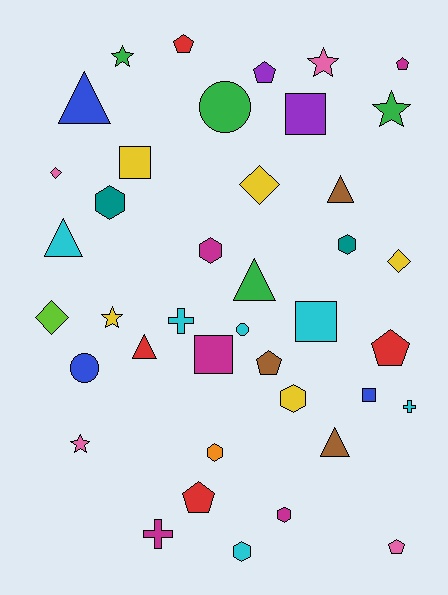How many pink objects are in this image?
There are 4 pink objects.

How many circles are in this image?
There are 3 circles.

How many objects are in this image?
There are 40 objects.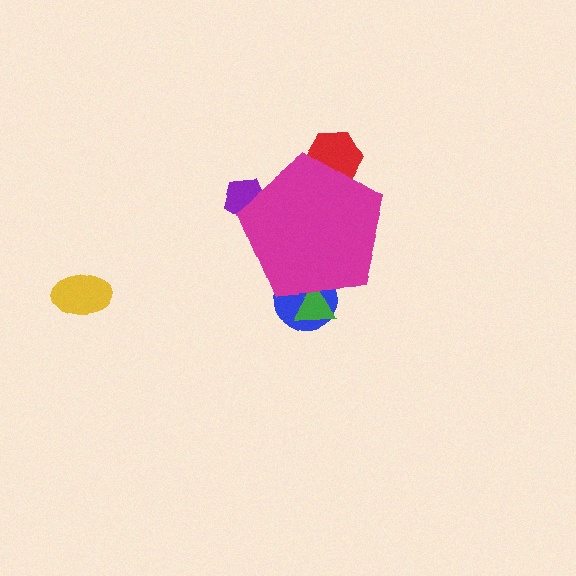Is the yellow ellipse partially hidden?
No, the yellow ellipse is fully visible.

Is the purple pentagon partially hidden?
Yes, the purple pentagon is partially hidden behind the magenta pentagon.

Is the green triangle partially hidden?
Yes, the green triangle is partially hidden behind the magenta pentagon.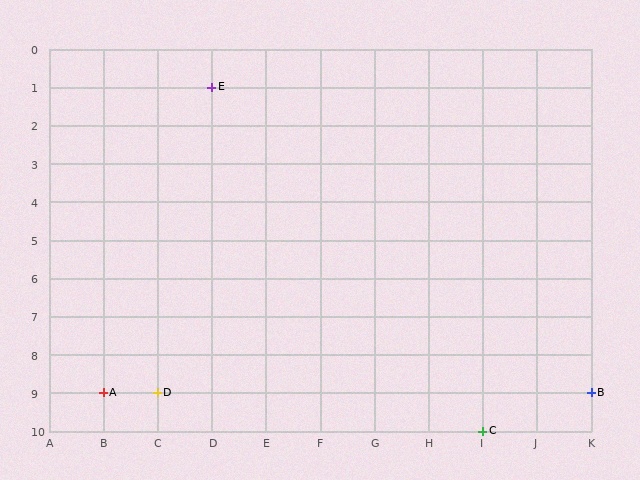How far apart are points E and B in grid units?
Points E and B are 7 columns and 8 rows apart (about 10.6 grid units diagonally).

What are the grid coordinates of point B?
Point B is at grid coordinates (K, 9).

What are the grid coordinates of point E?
Point E is at grid coordinates (D, 1).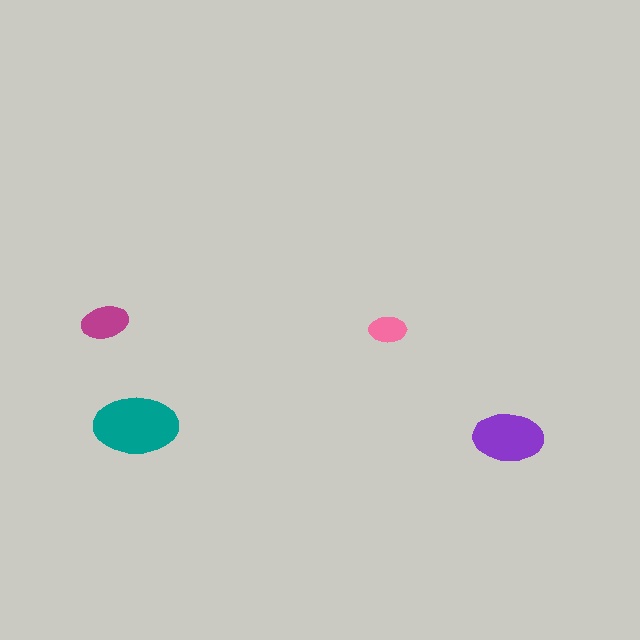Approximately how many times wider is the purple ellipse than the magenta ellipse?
About 1.5 times wider.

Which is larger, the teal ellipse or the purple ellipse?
The teal one.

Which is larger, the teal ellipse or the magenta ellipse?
The teal one.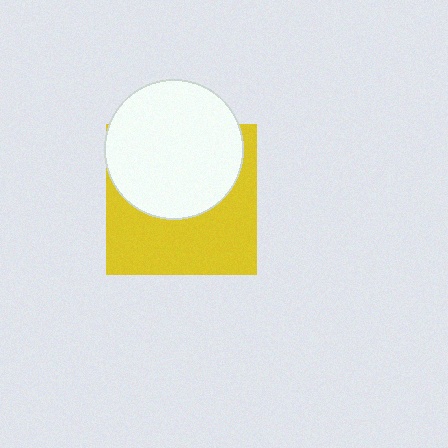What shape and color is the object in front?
The object in front is a white circle.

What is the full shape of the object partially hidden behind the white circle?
The partially hidden object is a yellow square.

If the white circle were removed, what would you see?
You would see the complete yellow square.